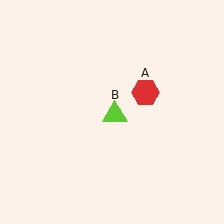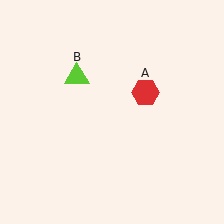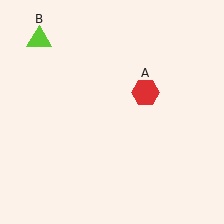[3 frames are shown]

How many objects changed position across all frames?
1 object changed position: lime triangle (object B).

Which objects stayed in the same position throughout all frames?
Red hexagon (object A) remained stationary.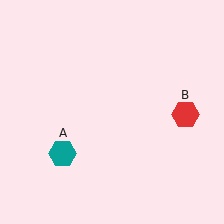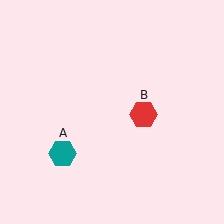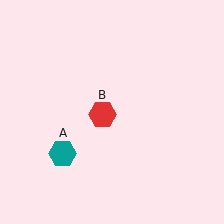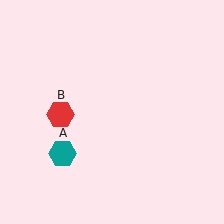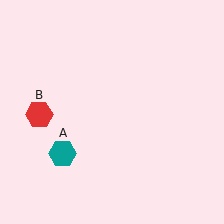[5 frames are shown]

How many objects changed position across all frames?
1 object changed position: red hexagon (object B).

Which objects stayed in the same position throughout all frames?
Teal hexagon (object A) remained stationary.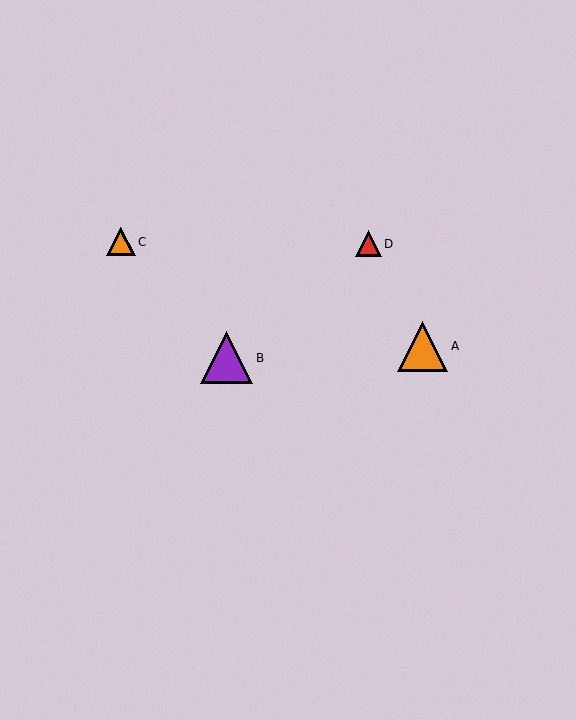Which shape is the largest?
The purple triangle (labeled B) is the largest.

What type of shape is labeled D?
Shape D is a red triangle.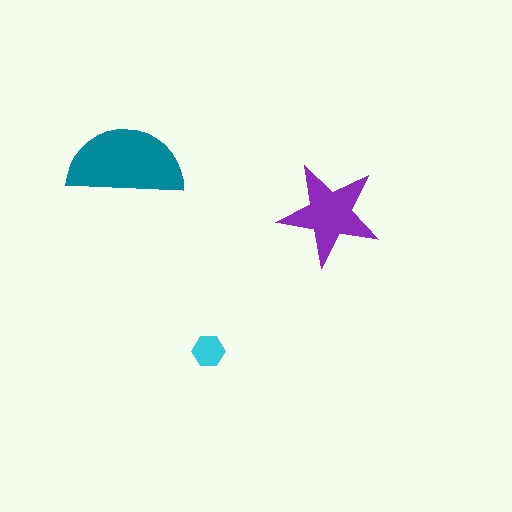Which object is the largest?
The teal semicircle.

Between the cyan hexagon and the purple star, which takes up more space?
The purple star.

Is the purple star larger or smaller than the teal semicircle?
Smaller.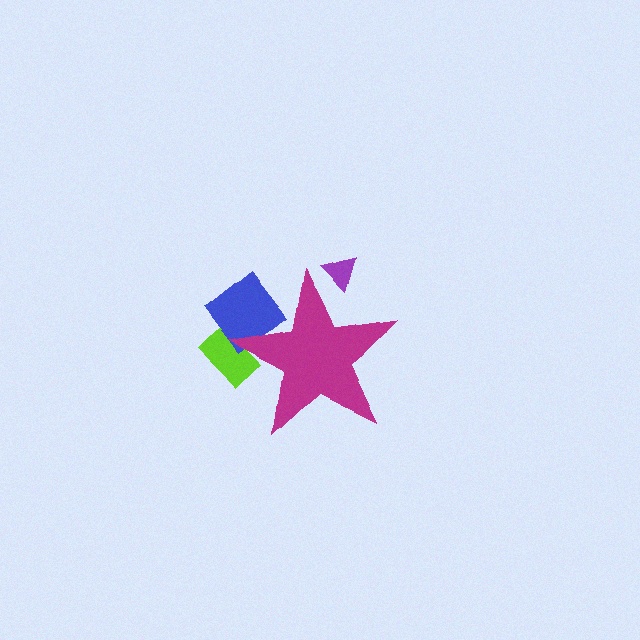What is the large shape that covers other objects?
A magenta star.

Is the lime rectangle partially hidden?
Yes, the lime rectangle is partially hidden behind the magenta star.